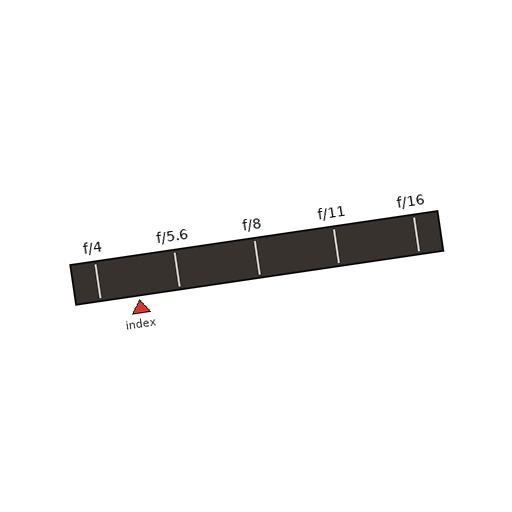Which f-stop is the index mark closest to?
The index mark is closest to f/4.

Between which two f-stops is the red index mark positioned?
The index mark is between f/4 and f/5.6.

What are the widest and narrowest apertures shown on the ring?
The widest aperture shown is f/4 and the narrowest is f/16.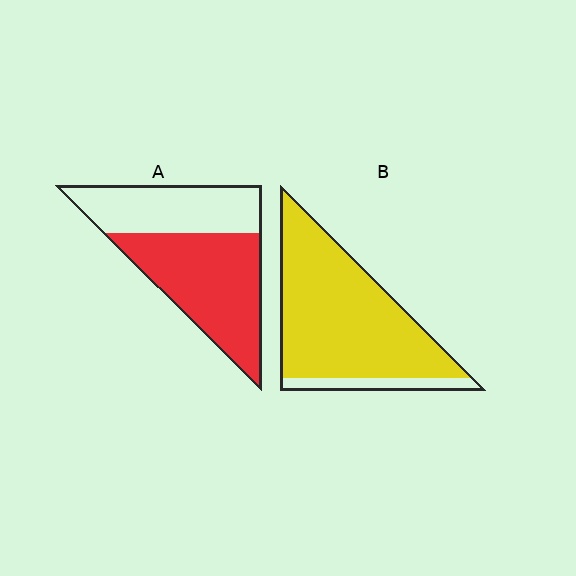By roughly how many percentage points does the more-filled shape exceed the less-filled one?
By roughly 30 percentage points (B over A).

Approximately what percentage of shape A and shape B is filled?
A is approximately 60% and B is approximately 90%.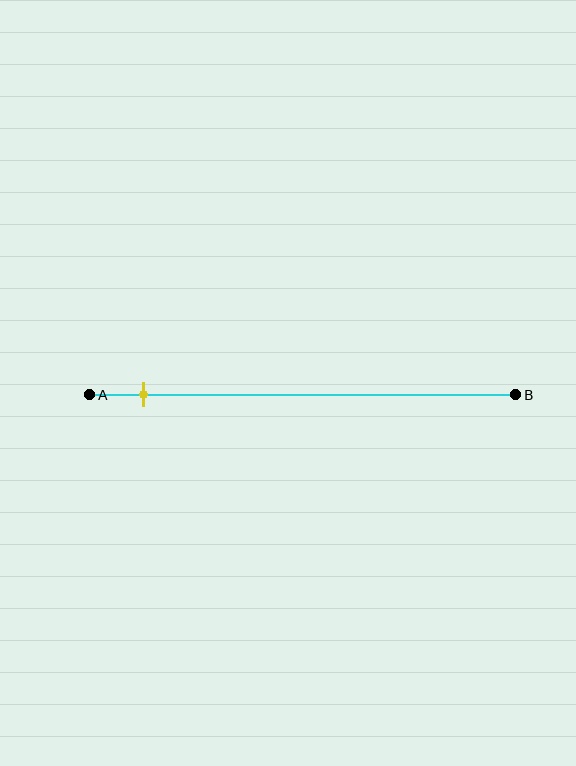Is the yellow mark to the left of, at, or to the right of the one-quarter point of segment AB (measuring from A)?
The yellow mark is to the left of the one-quarter point of segment AB.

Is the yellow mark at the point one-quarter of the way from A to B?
No, the mark is at about 15% from A, not at the 25% one-quarter point.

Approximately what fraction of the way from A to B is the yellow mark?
The yellow mark is approximately 15% of the way from A to B.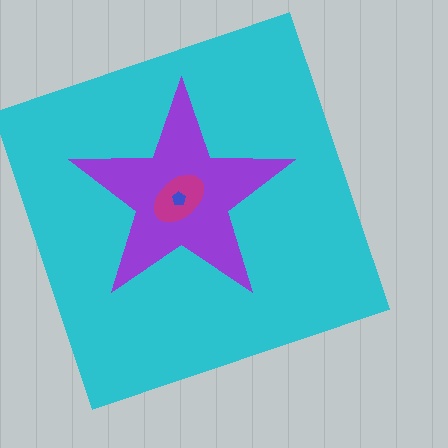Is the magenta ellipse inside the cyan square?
Yes.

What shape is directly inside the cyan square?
The purple star.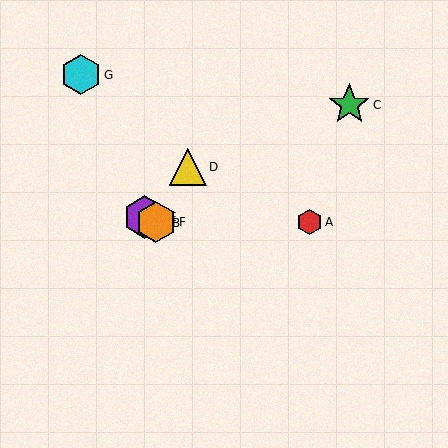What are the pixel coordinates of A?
Object A is at (310, 222).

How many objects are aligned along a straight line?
3 objects (B, E, F) are aligned along a straight line.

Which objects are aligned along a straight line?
Objects B, E, F are aligned along a straight line.